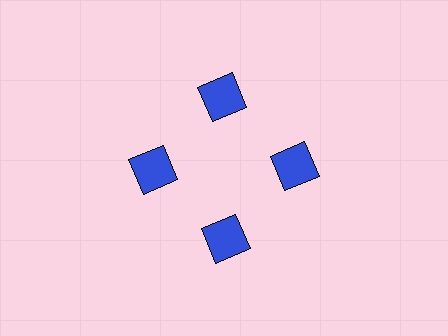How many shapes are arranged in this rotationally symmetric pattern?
There are 8 shapes, arranged in 4 groups of 2.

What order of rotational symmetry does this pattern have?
This pattern has 4-fold rotational symmetry.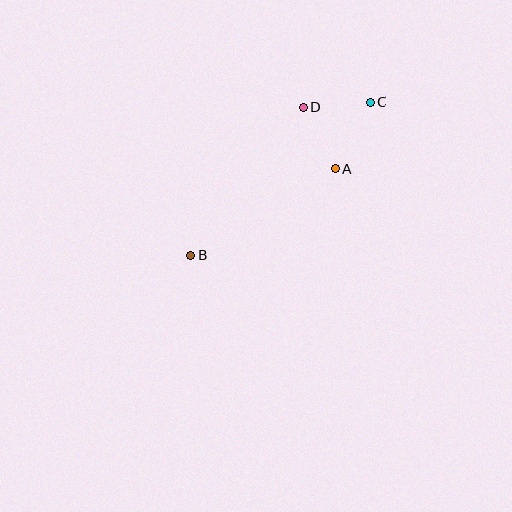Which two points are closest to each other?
Points C and D are closest to each other.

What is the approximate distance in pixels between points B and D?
The distance between B and D is approximately 186 pixels.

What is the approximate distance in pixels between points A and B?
The distance between A and B is approximately 169 pixels.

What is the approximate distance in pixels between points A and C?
The distance between A and C is approximately 75 pixels.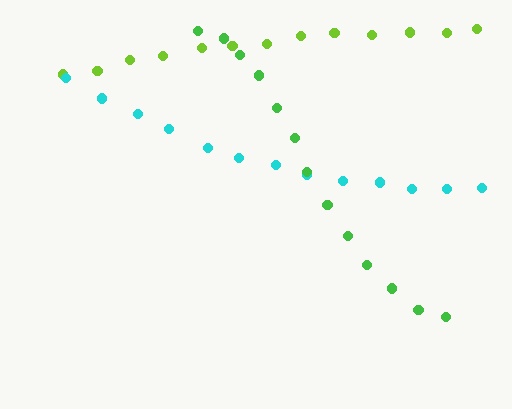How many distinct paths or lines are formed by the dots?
There are 3 distinct paths.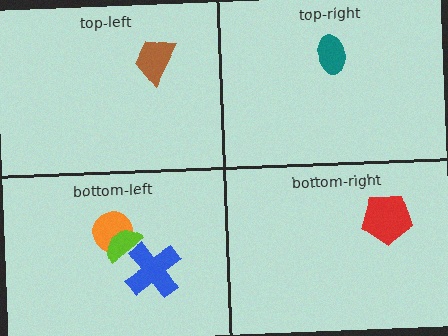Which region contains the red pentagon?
The bottom-right region.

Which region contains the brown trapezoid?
The top-left region.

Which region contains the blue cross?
The bottom-left region.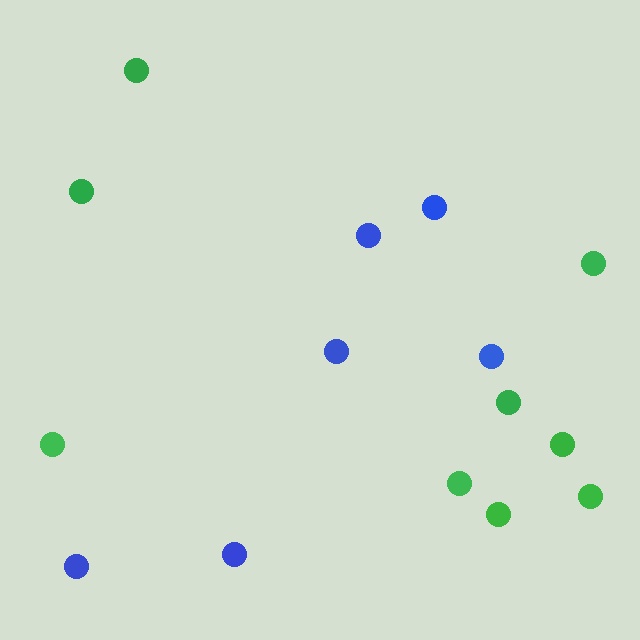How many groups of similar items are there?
There are 2 groups: one group of green circles (9) and one group of blue circles (6).